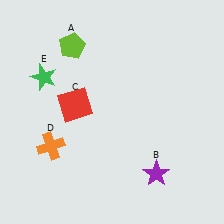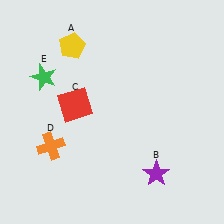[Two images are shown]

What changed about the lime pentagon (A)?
In Image 1, A is lime. In Image 2, it changed to yellow.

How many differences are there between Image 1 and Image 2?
There is 1 difference between the two images.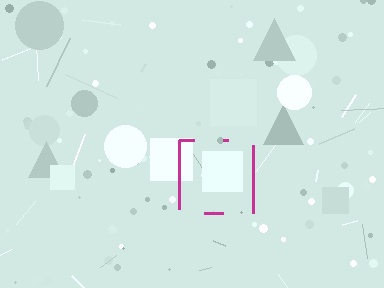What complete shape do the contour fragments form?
The contour fragments form a square.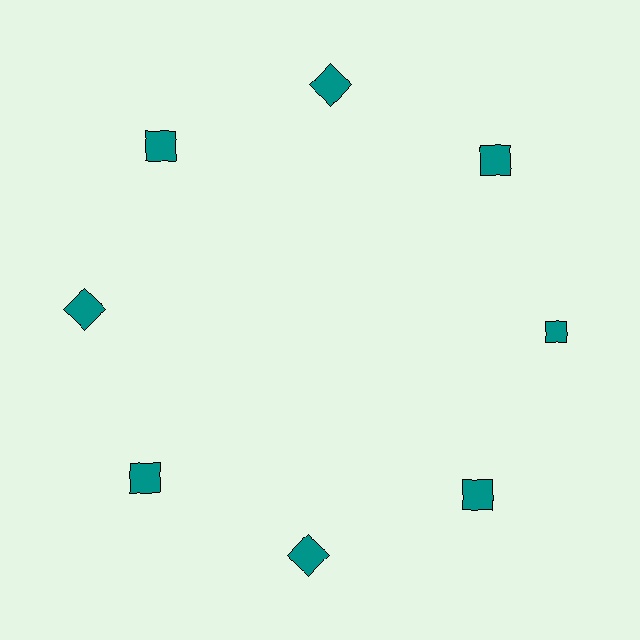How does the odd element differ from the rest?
It has a different shape: diamond instead of square.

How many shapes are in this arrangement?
There are 8 shapes arranged in a ring pattern.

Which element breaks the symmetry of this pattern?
The teal diamond at roughly the 3 o'clock position breaks the symmetry. All other shapes are teal squares.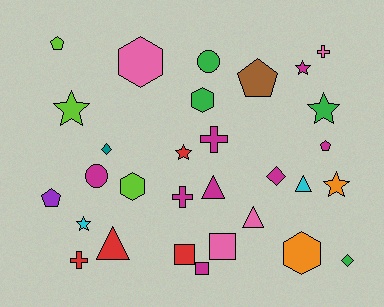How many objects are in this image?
There are 30 objects.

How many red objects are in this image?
There are 4 red objects.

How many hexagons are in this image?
There are 4 hexagons.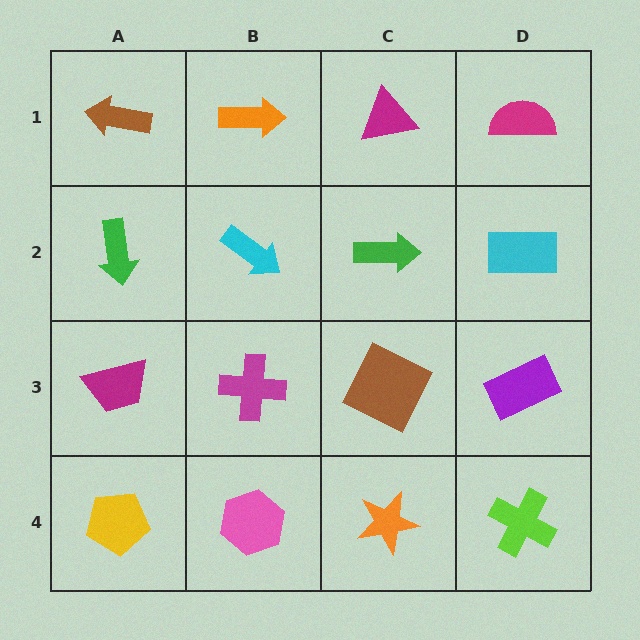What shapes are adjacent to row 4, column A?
A magenta trapezoid (row 3, column A), a pink hexagon (row 4, column B).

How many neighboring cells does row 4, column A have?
2.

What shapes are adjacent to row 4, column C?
A brown square (row 3, column C), a pink hexagon (row 4, column B), a lime cross (row 4, column D).